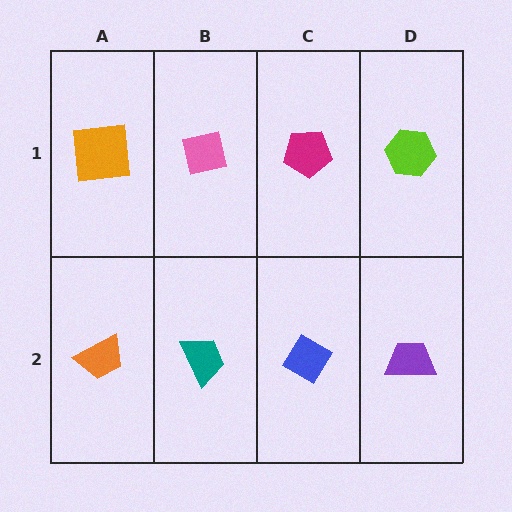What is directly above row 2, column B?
A pink square.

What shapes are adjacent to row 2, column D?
A lime hexagon (row 1, column D), a blue diamond (row 2, column C).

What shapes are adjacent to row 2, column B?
A pink square (row 1, column B), an orange trapezoid (row 2, column A), a blue diamond (row 2, column C).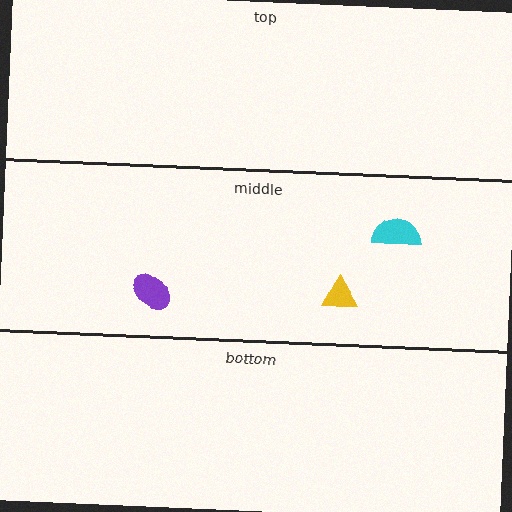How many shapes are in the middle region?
3.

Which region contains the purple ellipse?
The middle region.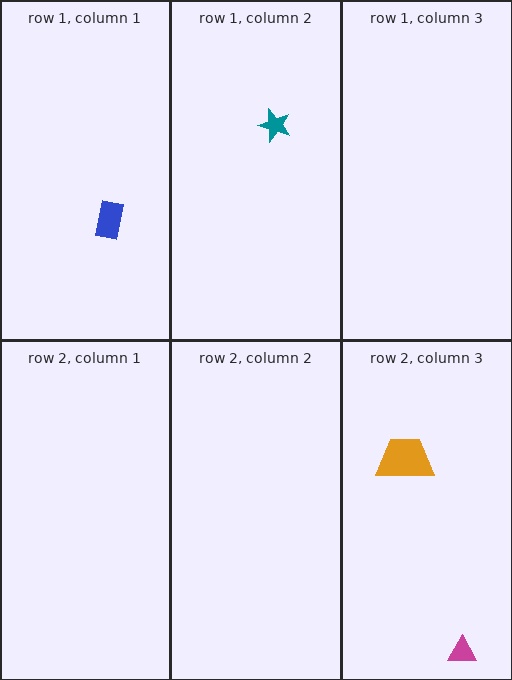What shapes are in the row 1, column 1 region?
The blue rectangle.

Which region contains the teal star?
The row 1, column 2 region.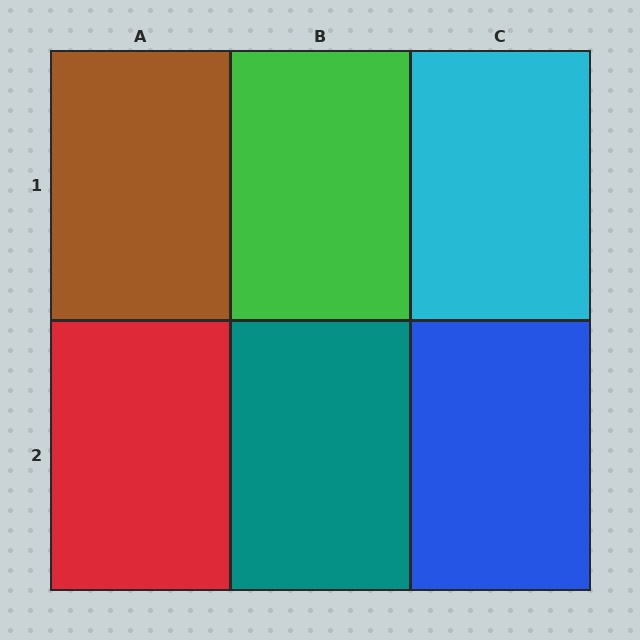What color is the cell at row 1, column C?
Cyan.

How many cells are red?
1 cell is red.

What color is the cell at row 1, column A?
Brown.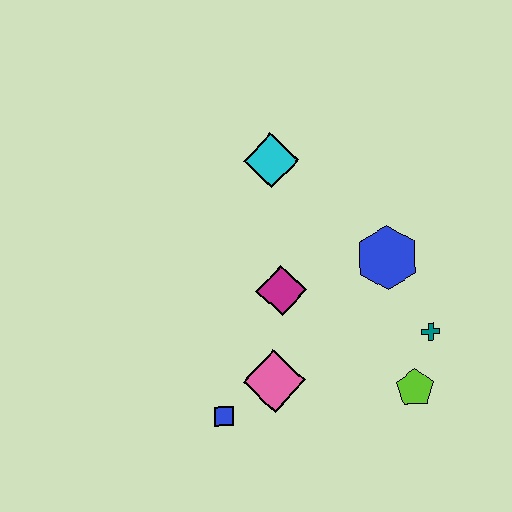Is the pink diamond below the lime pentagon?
No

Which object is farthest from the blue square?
The cyan diamond is farthest from the blue square.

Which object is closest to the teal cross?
The lime pentagon is closest to the teal cross.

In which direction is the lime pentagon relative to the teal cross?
The lime pentagon is below the teal cross.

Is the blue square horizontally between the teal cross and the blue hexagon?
No